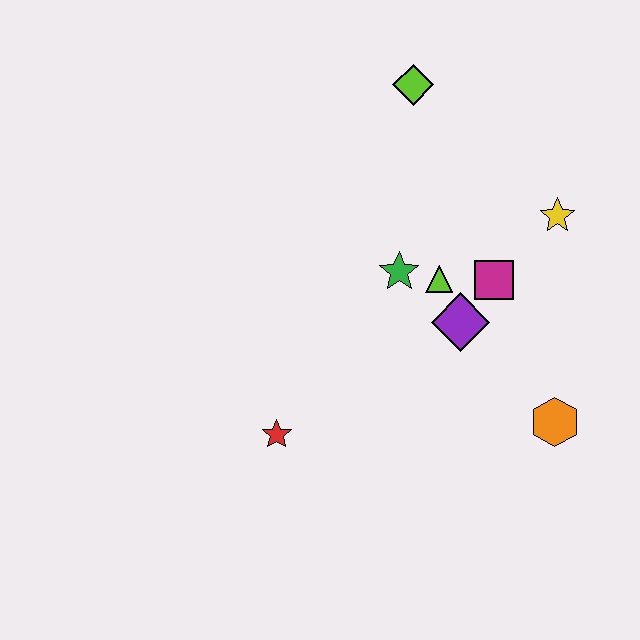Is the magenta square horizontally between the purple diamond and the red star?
No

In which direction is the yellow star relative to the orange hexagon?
The yellow star is above the orange hexagon.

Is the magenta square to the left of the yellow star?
Yes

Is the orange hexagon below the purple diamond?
Yes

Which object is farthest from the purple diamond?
The lime diamond is farthest from the purple diamond.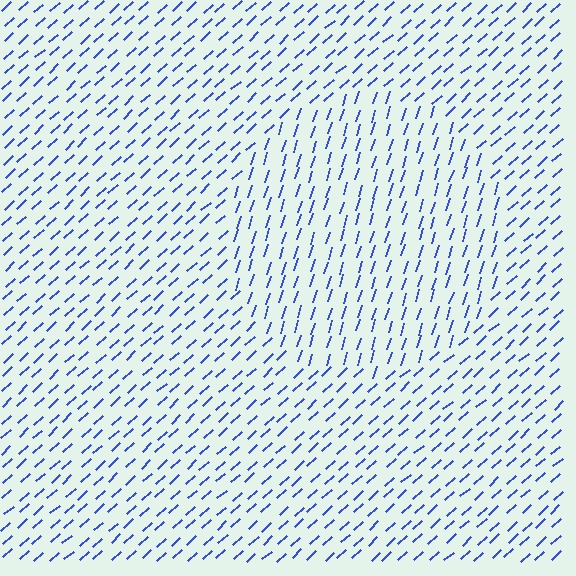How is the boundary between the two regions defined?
The boundary is defined purely by a change in line orientation (approximately 30 degrees difference). All lines are the same color and thickness.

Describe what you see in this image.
The image is filled with small blue line segments. A circle region in the image has lines oriented differently from the surrounding lines, creating a visible texture boundary.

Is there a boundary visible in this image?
Yes, there is a texture boundary formed by a change in line orientation.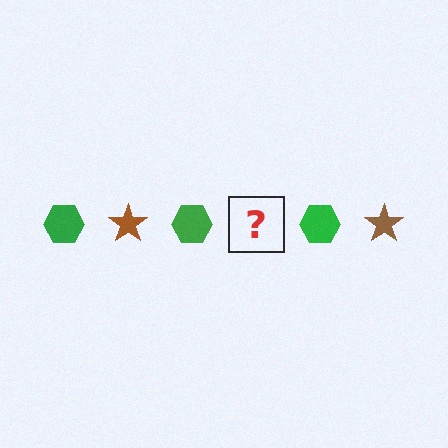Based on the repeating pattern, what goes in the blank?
The blank should be a brown star.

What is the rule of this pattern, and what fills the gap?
The rule is that the pattern alternates between green hexagon and brown star. The gap should be filled with a brown star.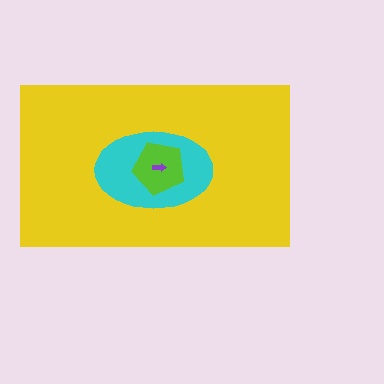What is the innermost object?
The purple arrow.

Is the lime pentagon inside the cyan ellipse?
Yes.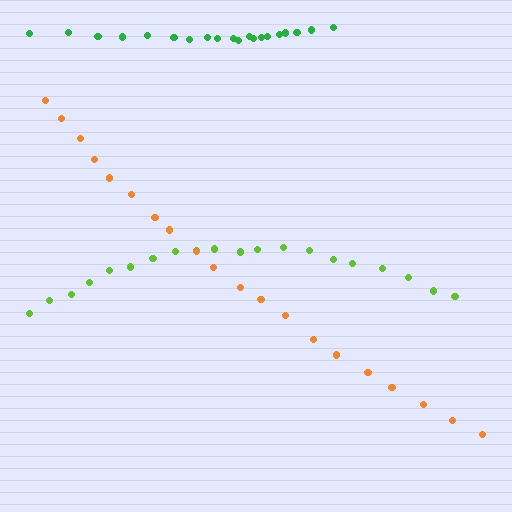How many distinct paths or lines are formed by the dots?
There are 3 distinct paths.